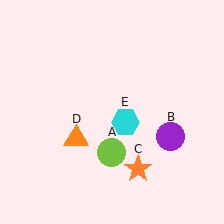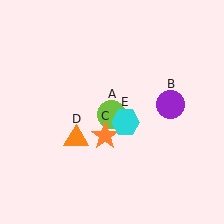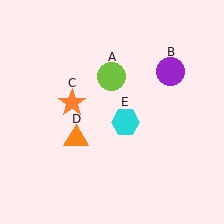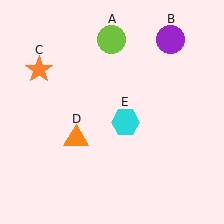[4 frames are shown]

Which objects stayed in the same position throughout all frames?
Orange triangle (object D) and cyan hexagon (object E) remained stationary.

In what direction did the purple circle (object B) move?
The purple circle (object B) moved up.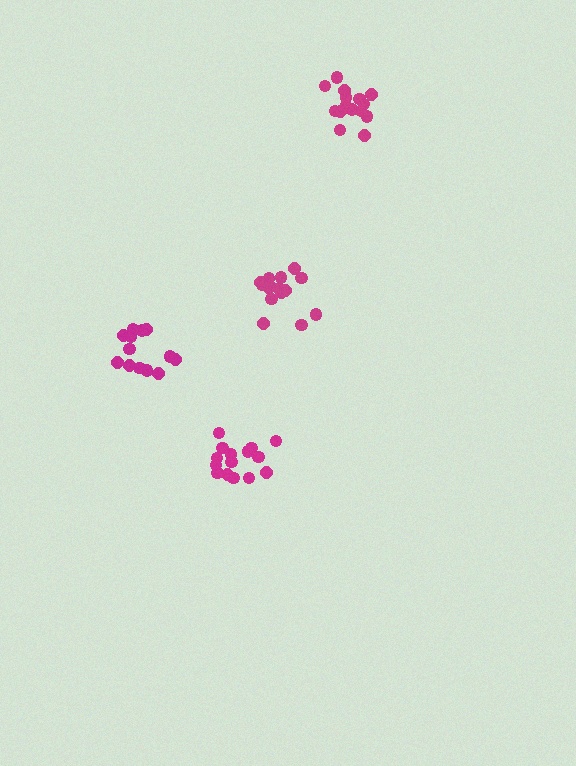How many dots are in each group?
Group 1: 15 dots, Group 2: 13 dots, Group 3: 15 dots, Group 4: 15 dots (58 total).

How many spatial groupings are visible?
There are 4 spatial groupings.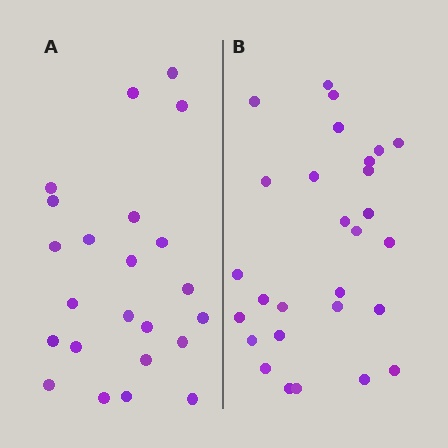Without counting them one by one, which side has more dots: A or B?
Region B (the right region) has more dots.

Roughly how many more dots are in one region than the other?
Region B has about 5 more dots than region A.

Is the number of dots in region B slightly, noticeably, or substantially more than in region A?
Region B has only slightly more — the two regions are fairly close. The ratio is roughly 1.2 to 1.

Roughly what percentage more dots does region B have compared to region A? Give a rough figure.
About 20% more.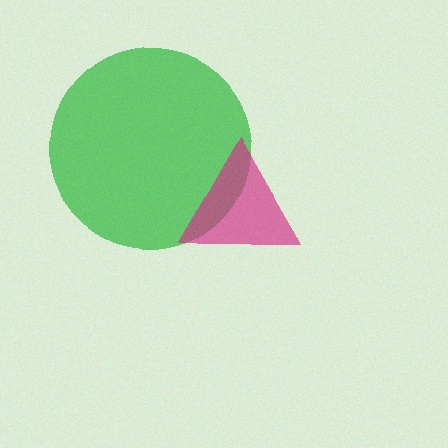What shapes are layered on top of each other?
The layered shapes are: a green circle, a magenta triangle.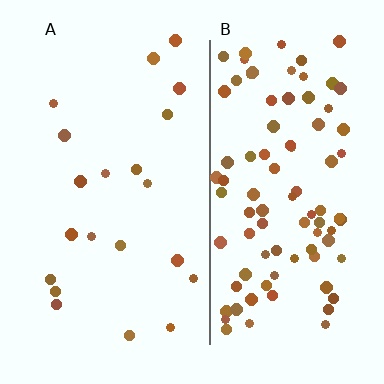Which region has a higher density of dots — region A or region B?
B (the right).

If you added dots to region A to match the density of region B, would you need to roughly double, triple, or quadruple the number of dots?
Approximately quadruple.